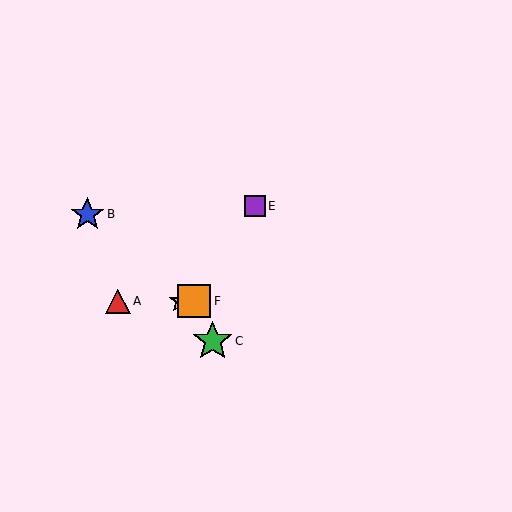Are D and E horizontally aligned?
No, D is at y≈301 and E is at y≈206.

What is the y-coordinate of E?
Object E is at y≈206.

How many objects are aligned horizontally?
3 objects (A, D, F) are aligned horizontally.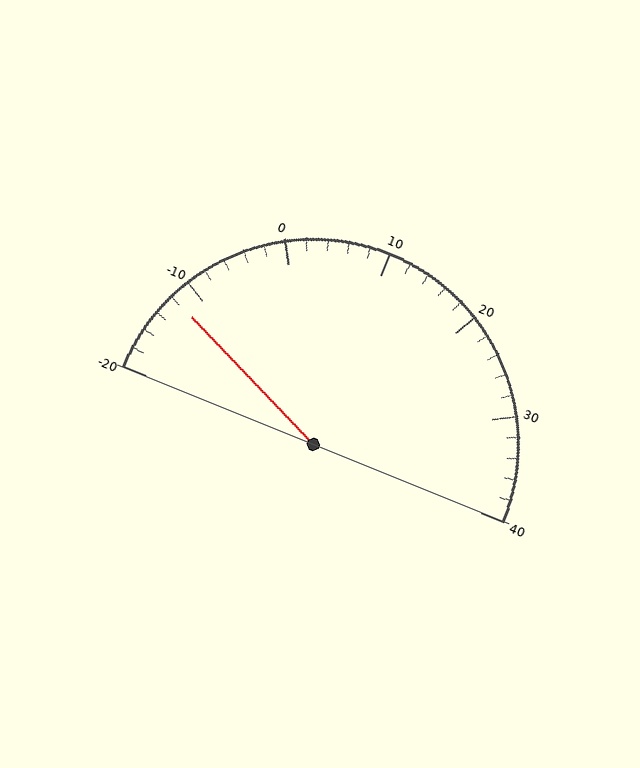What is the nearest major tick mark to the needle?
The nearest major tick mark is -10.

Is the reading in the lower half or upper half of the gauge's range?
The reading is in the lower half of the range (-20 to 40).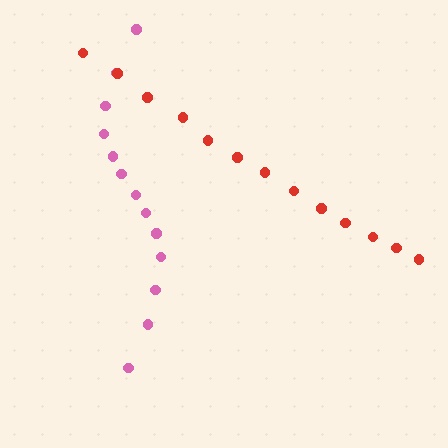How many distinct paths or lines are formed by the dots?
There are 2 distinct paths.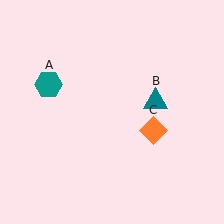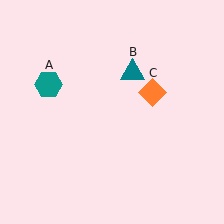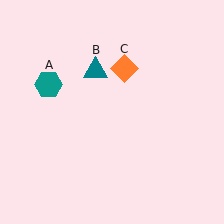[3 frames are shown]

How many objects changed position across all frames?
2 objects changed position: teal triangle (object B), orange diamond (object C).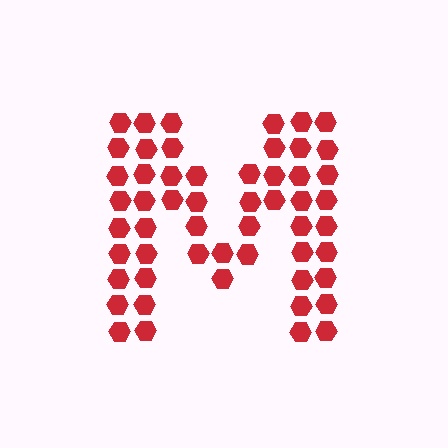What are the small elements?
The small elements are hexagons.